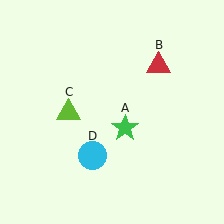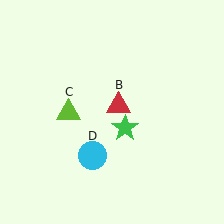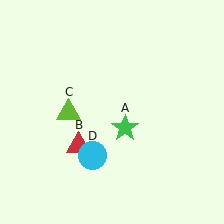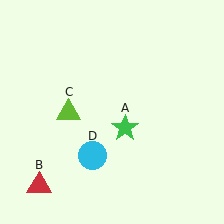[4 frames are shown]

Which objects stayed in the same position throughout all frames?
Green star (object A) and lime triangle (object C) and cyan circle (object D) remained stationary.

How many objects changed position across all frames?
1 object changed position: red triangle (object B).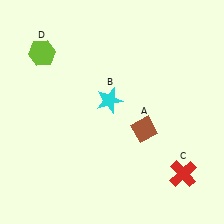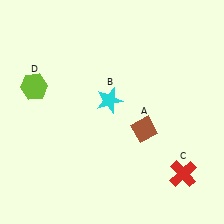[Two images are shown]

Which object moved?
The lime hexagon (D) moved down.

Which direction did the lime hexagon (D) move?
The lime hexagon (D) moved down.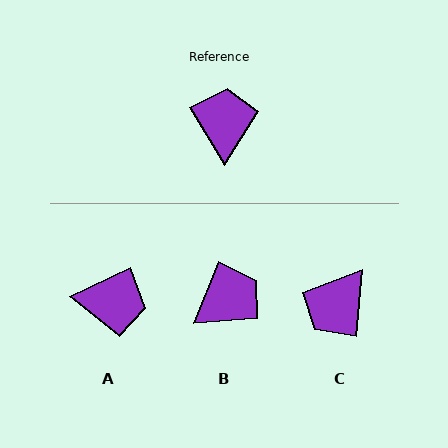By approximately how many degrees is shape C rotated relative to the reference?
Approximately 144 degrees counter-clockwise.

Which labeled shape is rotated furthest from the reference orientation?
C, about 144 degrees away.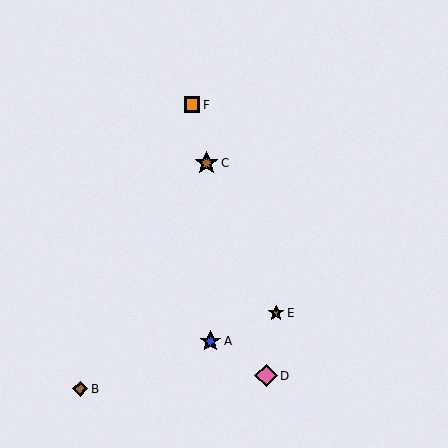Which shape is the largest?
The brown star (labeled C) is the largest.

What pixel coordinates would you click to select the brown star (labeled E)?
Click at (276, 313) to select the brown star E.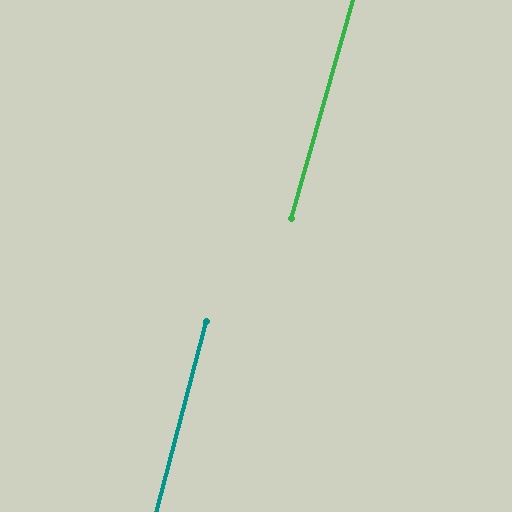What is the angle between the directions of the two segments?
Approximately 1 degree.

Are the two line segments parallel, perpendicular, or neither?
Parallel — their directions differ by only 0.9°.